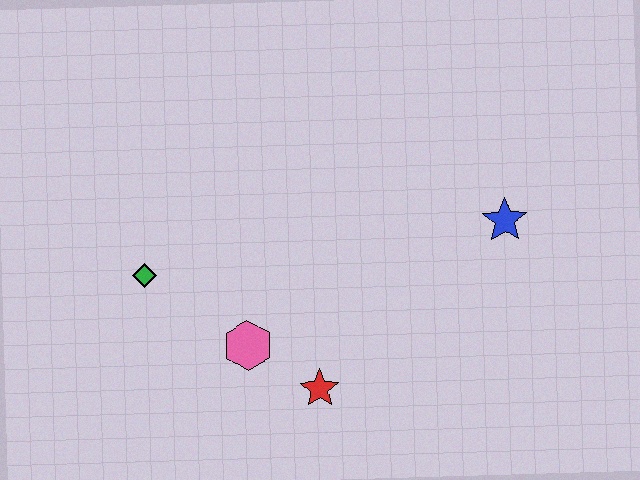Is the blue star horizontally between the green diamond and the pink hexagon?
No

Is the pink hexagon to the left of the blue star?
Yes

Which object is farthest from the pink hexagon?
The blue star is farthest from the pink hexagon.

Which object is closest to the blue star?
The red star is closest to the blue star.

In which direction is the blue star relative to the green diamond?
The blue star is to the right of the green diamond.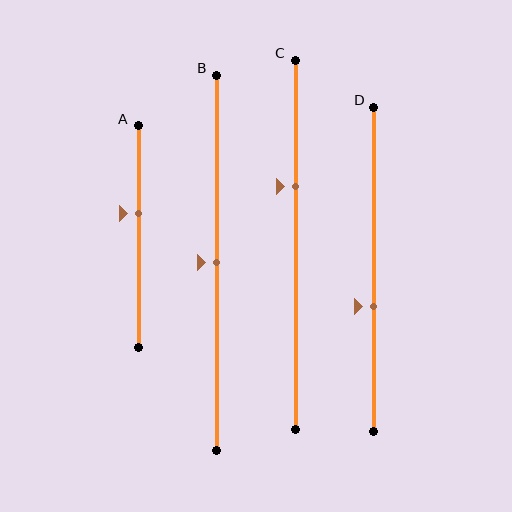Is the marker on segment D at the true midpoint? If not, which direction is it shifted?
No, the marker on segment D is shifted downward by about 11% of the segment length.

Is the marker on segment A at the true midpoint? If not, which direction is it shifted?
No, the marker on segment A is shifted upward by about 10% of the segment length.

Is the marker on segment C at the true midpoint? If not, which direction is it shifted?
No, the marker on segment C is shifted upward by about 16% of the segment length.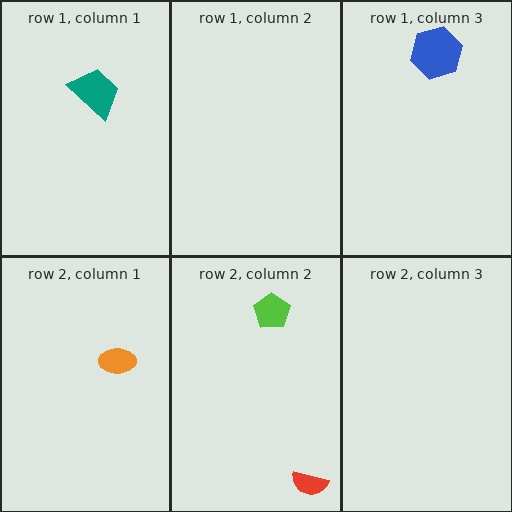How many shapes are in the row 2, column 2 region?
2.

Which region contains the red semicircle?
The row 2, column 2 region.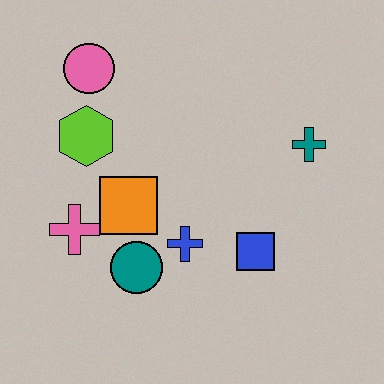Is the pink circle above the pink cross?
Yes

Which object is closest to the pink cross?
The orange square is closest to the pink cross.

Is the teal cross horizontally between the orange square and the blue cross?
No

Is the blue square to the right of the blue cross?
Yes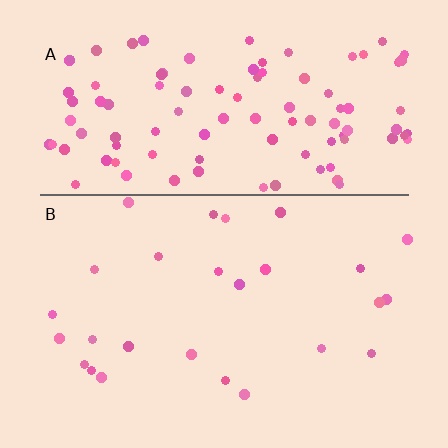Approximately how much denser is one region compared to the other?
Approximately 4.2× — region A over region B.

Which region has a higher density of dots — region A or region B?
A (the top).